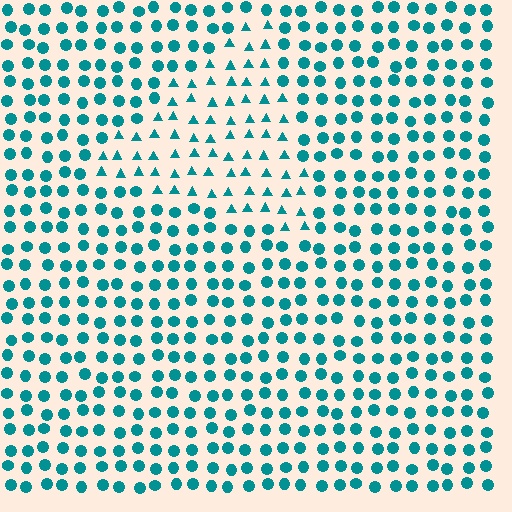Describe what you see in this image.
The image is filled with small teal elements arranged in a uniform grid. A triangle-shaped region contains triangles, while the surrounding area contains circles. The boundary is defined purely by the change in element shape.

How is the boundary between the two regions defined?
The boundary is defined by a change in element shape: triangles inside vs. circles outside. All elements share the same color and spacing.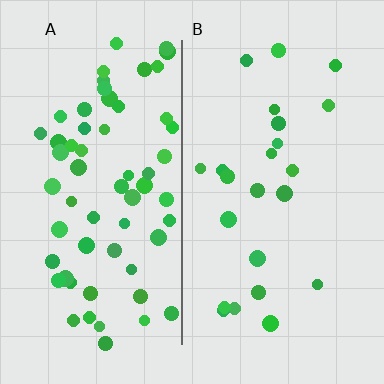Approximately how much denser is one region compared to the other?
Approximately 2.7× — region A over region B.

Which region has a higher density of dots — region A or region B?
A (the left).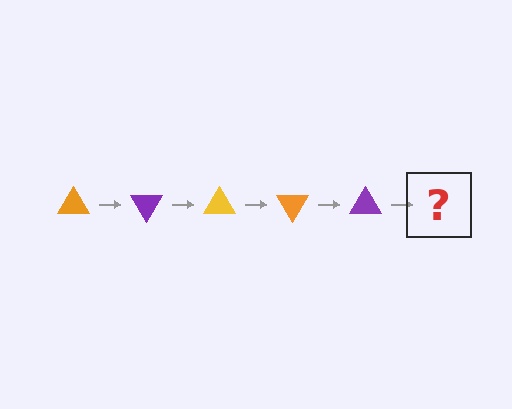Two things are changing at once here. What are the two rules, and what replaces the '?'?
The two rules are that it rotates 60 degrees each step and the color cycles through orange, purple, and yellow. The '?' should be a yellow triangle, rotated 300 degrees from the start.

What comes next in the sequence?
The next element should be a yellow triangle, rotated 300 degrees from the start.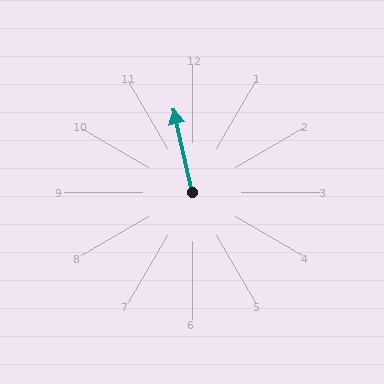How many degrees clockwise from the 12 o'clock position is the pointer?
Approximately 347 degrees.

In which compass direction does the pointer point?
North.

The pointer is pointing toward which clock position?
Roughly 12 o'clock.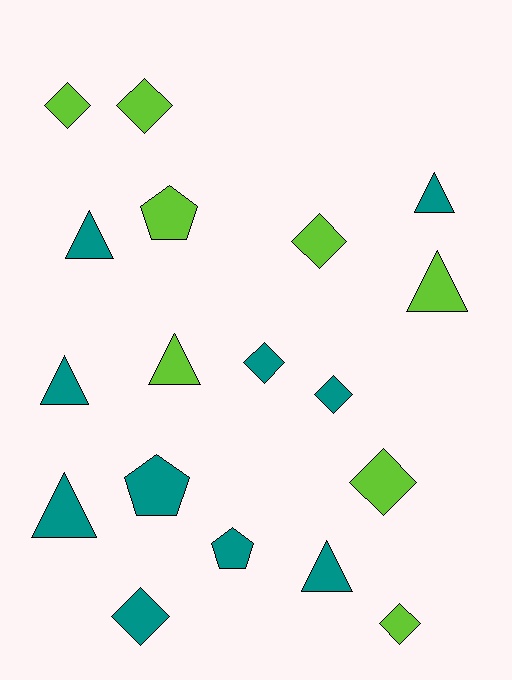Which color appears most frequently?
Teal, with 10 objects.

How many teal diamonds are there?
There are 3 teal diamonds.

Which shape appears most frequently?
Diamond, with 8 objects.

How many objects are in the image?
There are 18 objects.